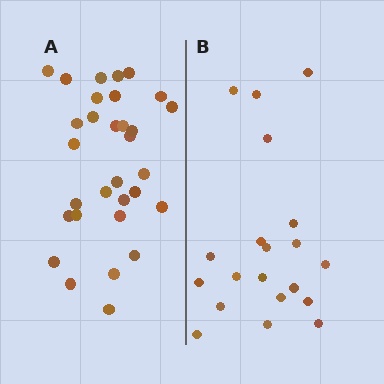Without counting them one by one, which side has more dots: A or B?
Region A (the left region) has more dots.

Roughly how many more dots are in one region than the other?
Region A has roughly 12 or so more dots than region B.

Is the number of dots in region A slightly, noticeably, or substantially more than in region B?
Region A has substantially more. The ratio is roughly 1.6 to 1.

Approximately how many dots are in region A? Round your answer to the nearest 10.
About 30 dots. (The exact count is 31, which rounds to 30.)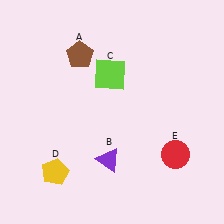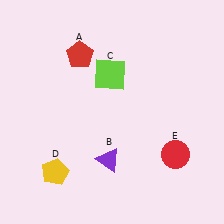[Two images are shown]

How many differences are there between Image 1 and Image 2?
There is 1 difference between the two images.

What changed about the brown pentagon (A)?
In Image 1, A is brown. In Image 2, it changed to red.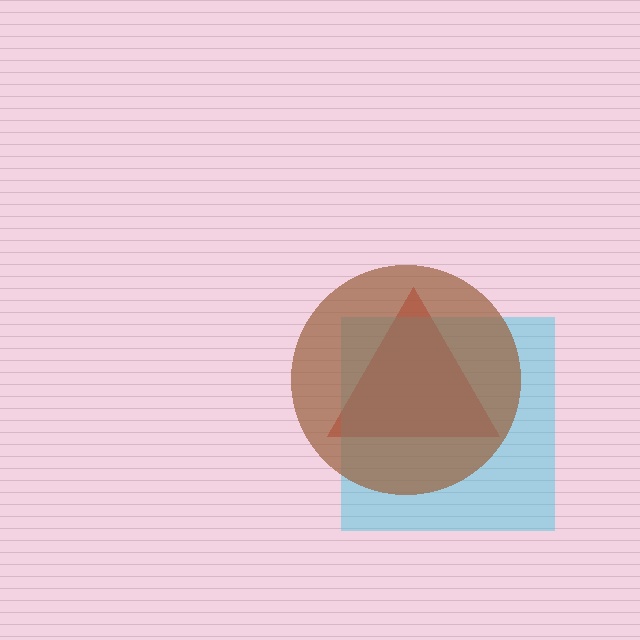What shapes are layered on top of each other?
The layered shapes are: a red triangle, a cyan square, a brown circle.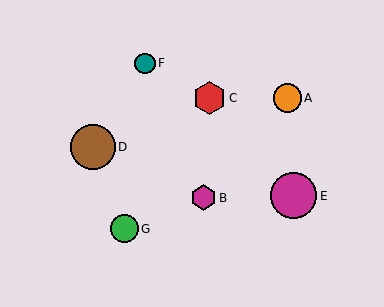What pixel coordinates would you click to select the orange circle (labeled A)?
Click at (287, 98) to select the orange circle A.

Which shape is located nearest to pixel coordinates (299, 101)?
The orange circle (labeled A) at (287, 98) is nearest to that location.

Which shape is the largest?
The magenta circle (labeled E) is the largest.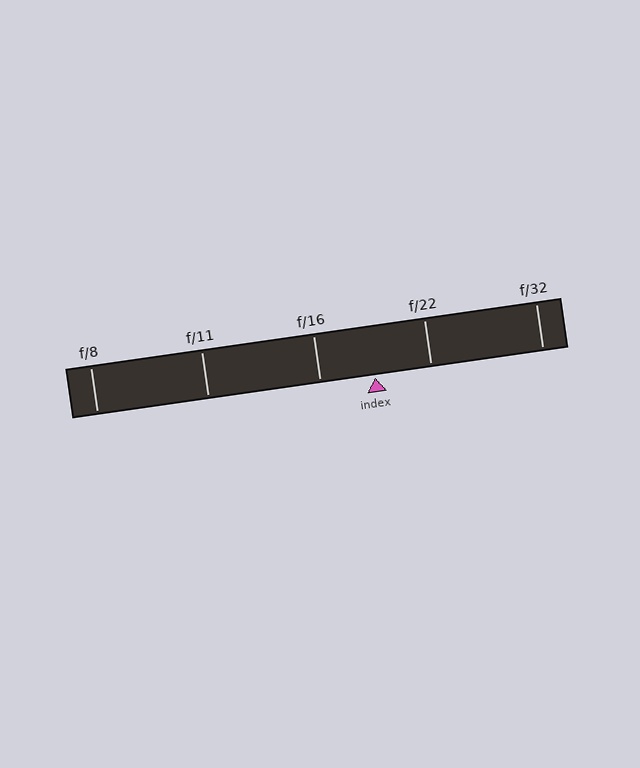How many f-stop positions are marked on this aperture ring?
There are 5 f-stop positions marked.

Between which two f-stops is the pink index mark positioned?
The index mark is between f/16 and f/22.